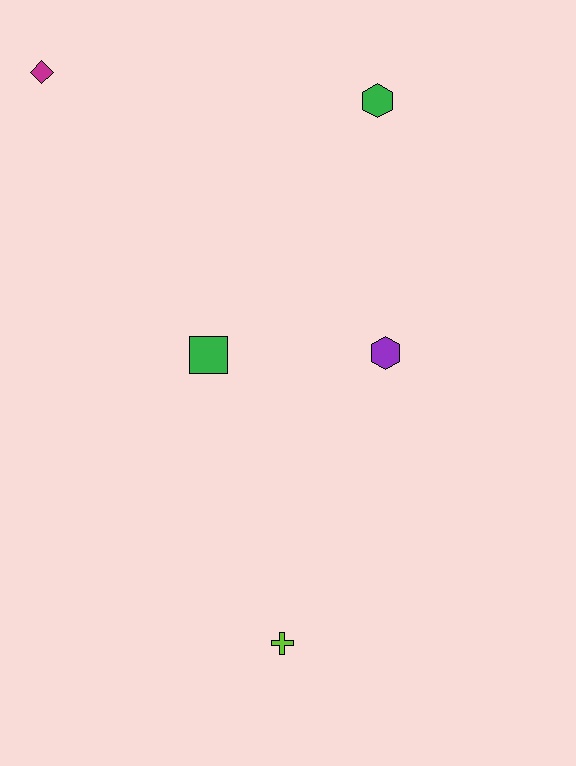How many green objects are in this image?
There are 2 green objects.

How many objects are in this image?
There are 5 objects.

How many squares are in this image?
There is 1 square.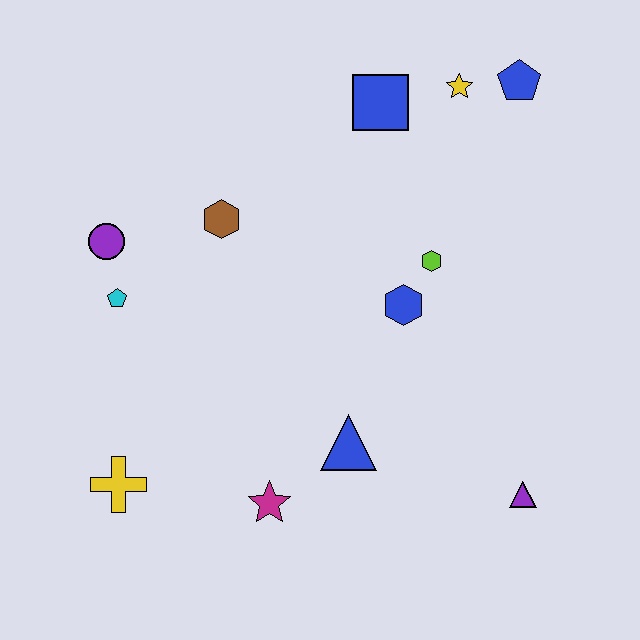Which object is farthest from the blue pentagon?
The yellow cross is farthest from the blue pentagon.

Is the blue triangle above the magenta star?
Yes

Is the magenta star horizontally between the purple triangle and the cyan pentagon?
Yes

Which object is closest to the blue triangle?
The magenta star is closest to the blue triangle.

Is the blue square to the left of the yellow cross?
No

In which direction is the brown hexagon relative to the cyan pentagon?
The brown hexagon is to the right of the cyan pentagon.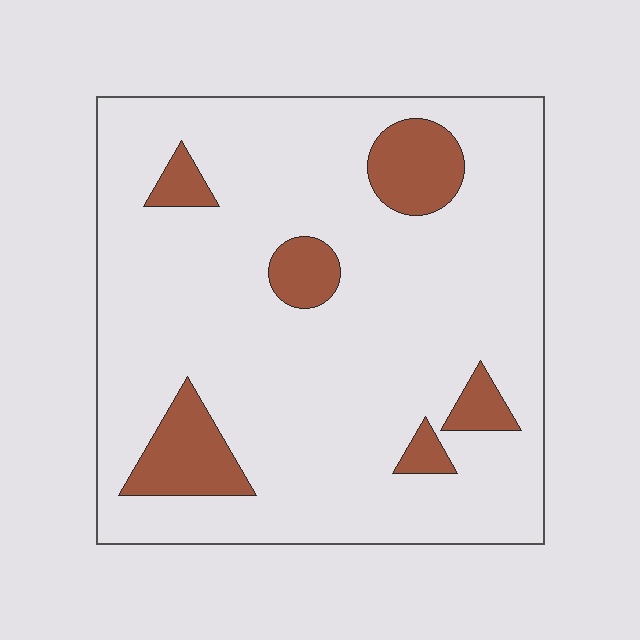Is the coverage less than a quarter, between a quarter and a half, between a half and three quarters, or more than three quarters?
Less than a quarter.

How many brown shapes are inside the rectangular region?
6.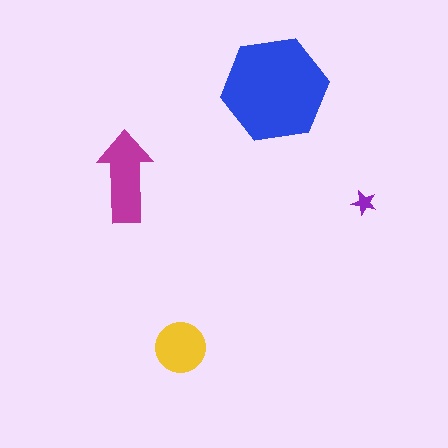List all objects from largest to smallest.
The blue hexagon, the magenta arrow, the yellow circle, the purple star.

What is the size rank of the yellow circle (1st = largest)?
3rd.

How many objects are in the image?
There are 4 objects in the image.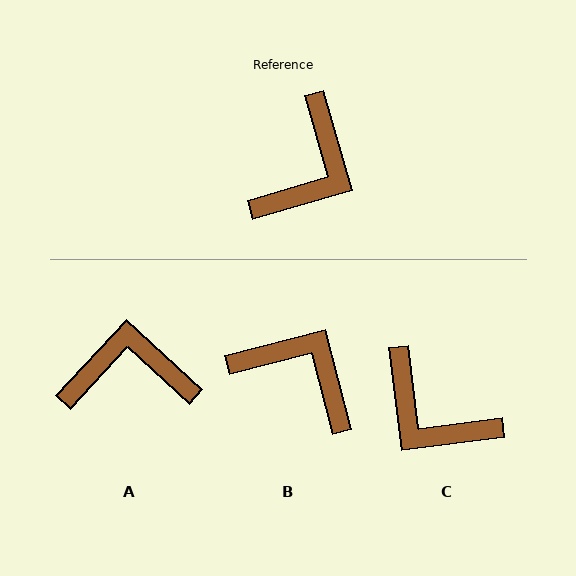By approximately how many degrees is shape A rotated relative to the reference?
Approximately 121 degrees counter-clockwise.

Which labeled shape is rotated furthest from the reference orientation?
A, about 121 degrees away.